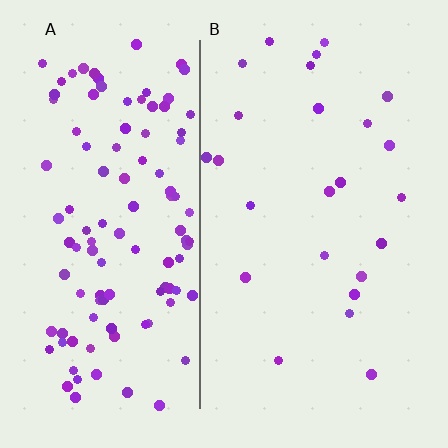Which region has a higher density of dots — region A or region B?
A (the left).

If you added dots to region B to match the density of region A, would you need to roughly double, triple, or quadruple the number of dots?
Approximately quadruple.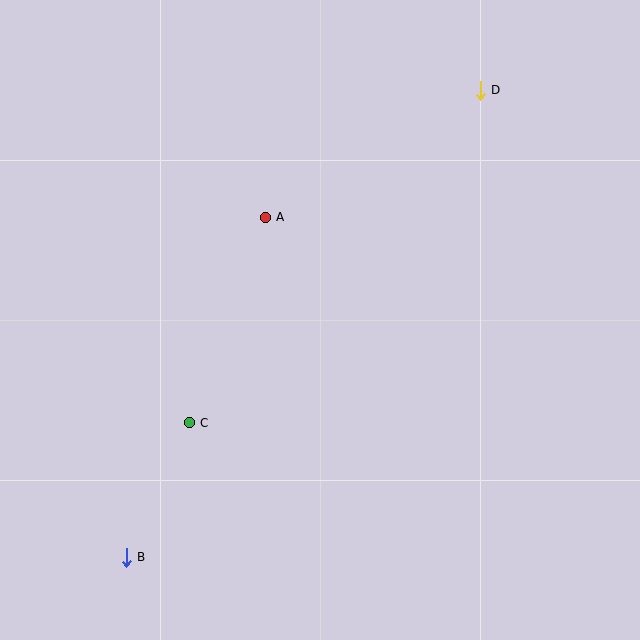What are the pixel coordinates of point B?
Point B is at (126, 557).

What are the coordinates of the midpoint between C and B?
The midpoint between C and B is at (158, 490).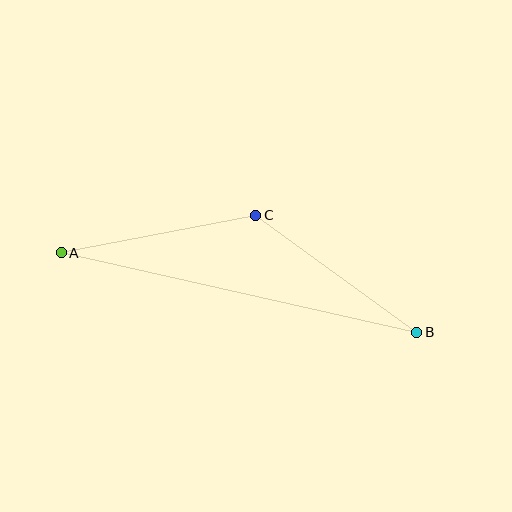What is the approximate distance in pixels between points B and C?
The distance between B and C is approximately 199 pixels.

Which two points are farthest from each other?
Points A and B are farthest from each other.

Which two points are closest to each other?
Points A and C are closest to each other.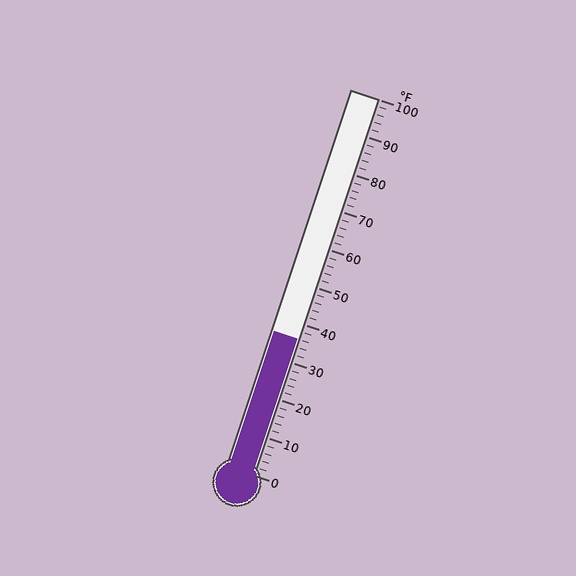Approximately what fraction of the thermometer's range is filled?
The thermometer is filled to approximately 35% of its range.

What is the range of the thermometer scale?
The thermometer scale ranges from 0°F to 100°F.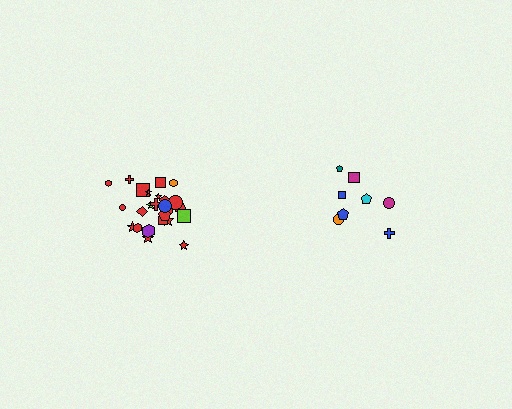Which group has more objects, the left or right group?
The left group.